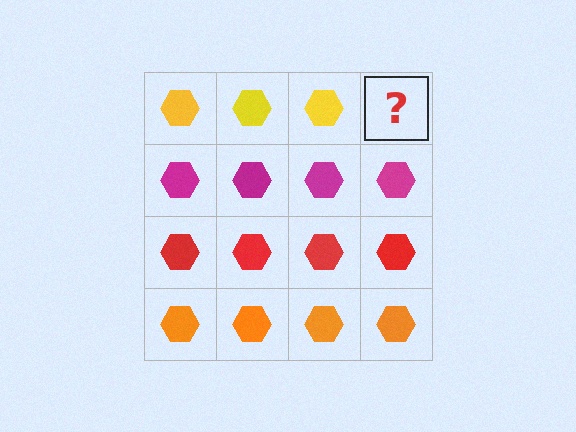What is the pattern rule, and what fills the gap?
The rule is that each row has a consistent color. The gap should be filled with a yellow hexagon.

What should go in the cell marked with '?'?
The missing cell should contain a yellow hexagon.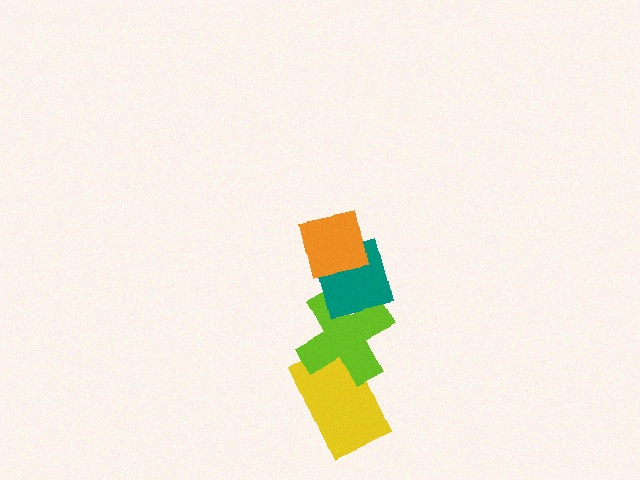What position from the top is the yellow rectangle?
The yellow rectangle is 4th from the top.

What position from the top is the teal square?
The teal square is 2nd from the top.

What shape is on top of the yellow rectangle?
The lime cross is on top of the yellow rectangle.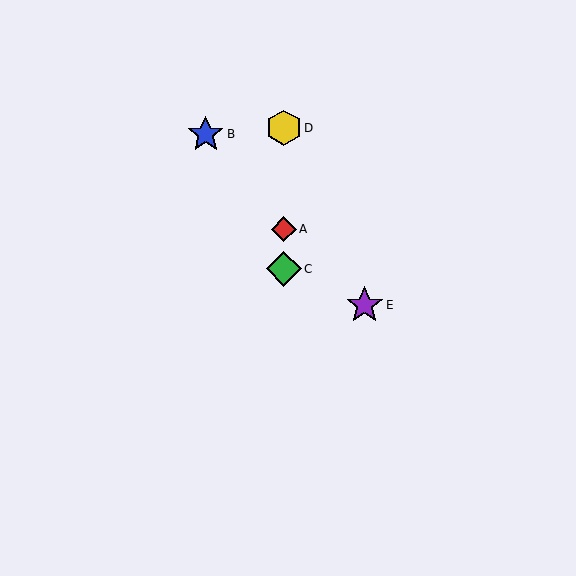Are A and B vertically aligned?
No, A is at x≈284 and B is at x≈206.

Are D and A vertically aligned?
Yes, both are at x≈284.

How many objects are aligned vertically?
3 objects (A, C, D) are aligned vertically.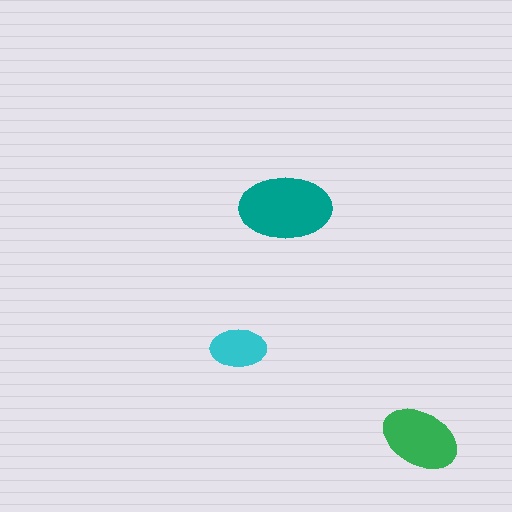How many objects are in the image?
There are 3 objects in the image.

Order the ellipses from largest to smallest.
the teal one, the green one, the cyan one.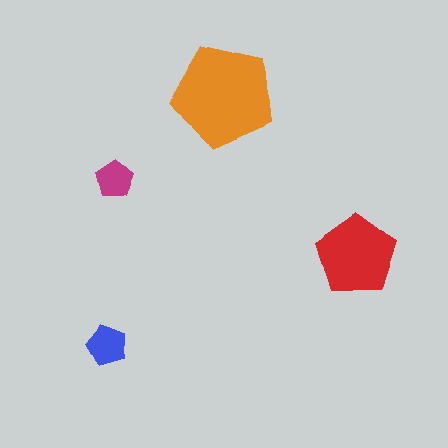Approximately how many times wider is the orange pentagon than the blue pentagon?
About 2.5 times wider.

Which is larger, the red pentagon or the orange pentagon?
The orange one.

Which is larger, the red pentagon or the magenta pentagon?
The red one.